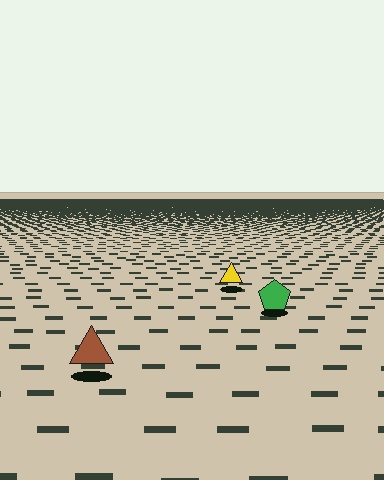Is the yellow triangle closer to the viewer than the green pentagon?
No. The green pentagon is closer — you can tell from the texture gradient: the ground texture is coarser near it.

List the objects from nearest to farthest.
From nearest to farthest: the brown triangle, the green pentagon, the yellow triangle.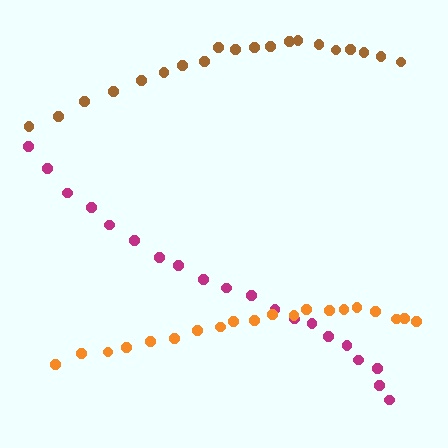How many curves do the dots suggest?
There are 3 distinct paths.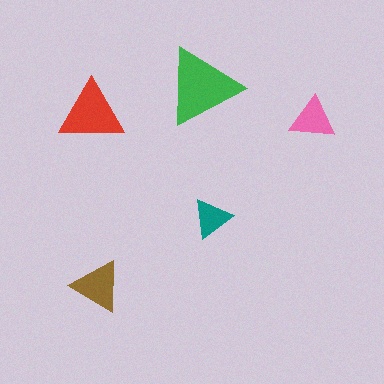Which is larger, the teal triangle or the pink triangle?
The pink one.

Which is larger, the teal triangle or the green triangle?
The green one.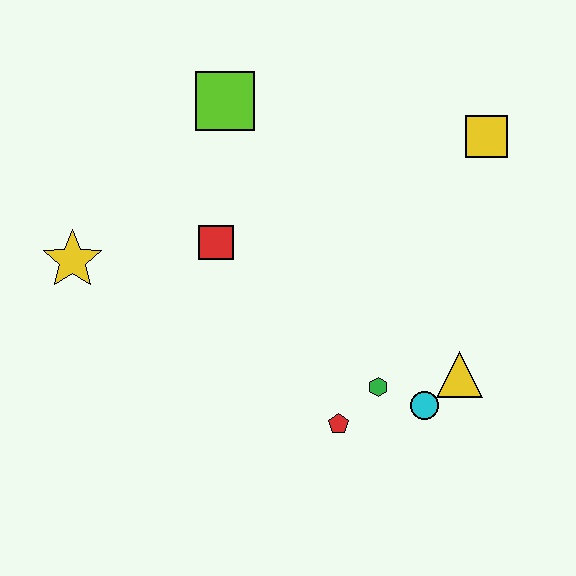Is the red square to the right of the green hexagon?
No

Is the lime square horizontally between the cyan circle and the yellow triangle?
No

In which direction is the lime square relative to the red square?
The lime square is above the red square.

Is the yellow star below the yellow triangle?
No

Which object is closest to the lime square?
The red square is closest to the lime square.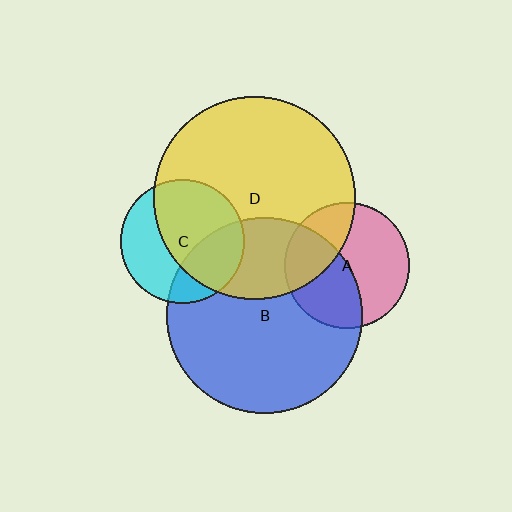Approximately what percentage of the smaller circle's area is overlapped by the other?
Approximately 30%.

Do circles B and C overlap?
Yes.